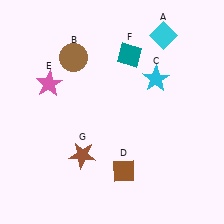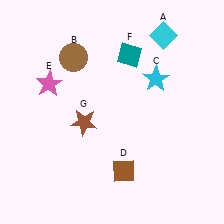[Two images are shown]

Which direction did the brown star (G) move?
The brown star (G) moved up.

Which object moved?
The brown star (G) moved up.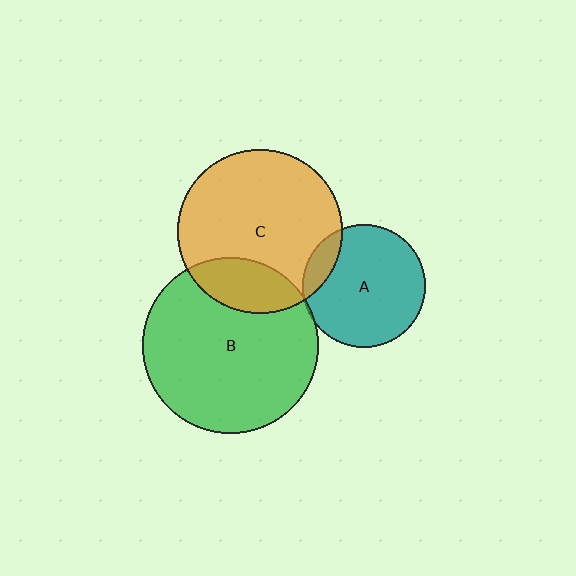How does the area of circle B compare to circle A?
Approximately 2.1 times.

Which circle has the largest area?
Circle B (green).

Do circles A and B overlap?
Yes.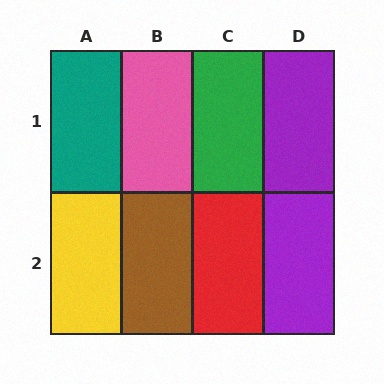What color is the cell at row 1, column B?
Pink.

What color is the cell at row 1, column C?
Green.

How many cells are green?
1 cell is green.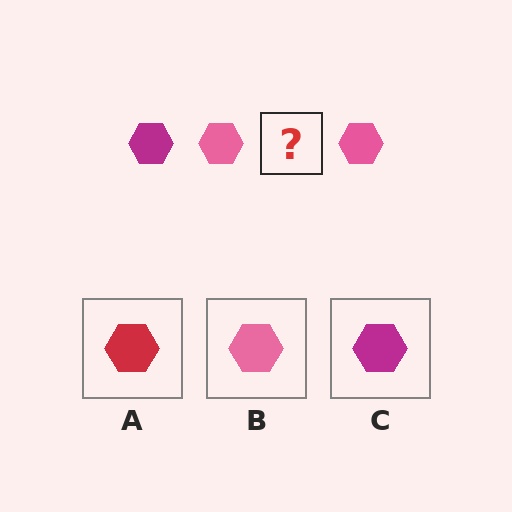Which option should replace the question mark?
Option C.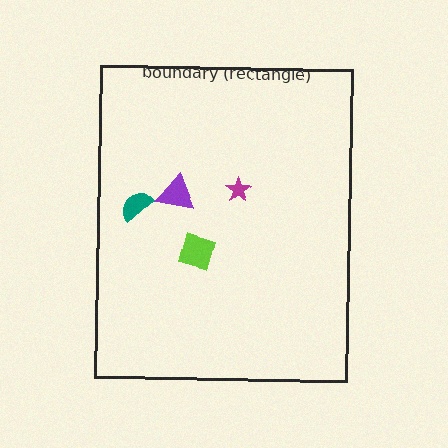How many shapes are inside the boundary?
4 inside, 0 outside.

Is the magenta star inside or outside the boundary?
Inside.